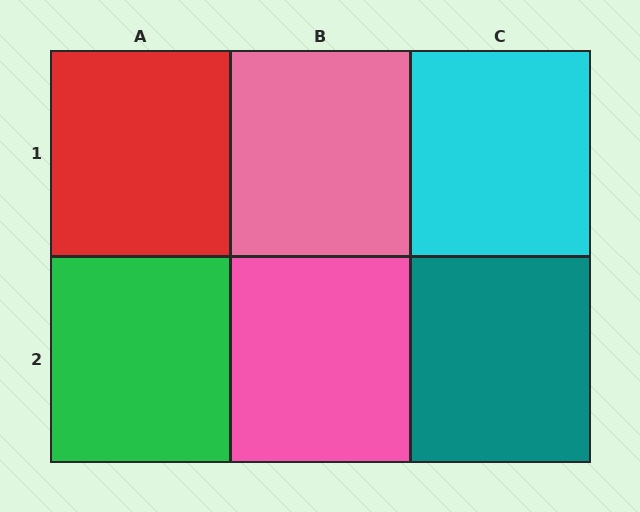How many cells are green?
1 cell is green.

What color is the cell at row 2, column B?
Pink.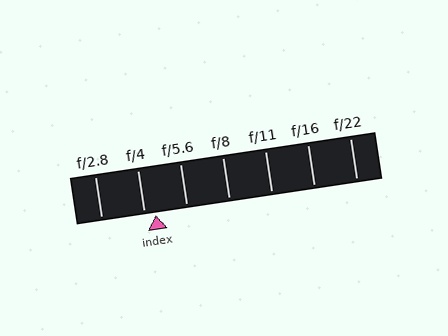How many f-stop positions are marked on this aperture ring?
There are 7 f-stop positions marked.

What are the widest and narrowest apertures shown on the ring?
The widest aperture shown is f/2.8 and the narrowest is f/22.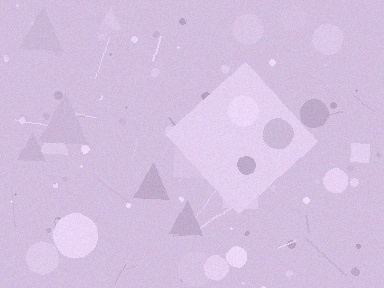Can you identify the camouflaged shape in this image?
The camouflaged shape is a diamond.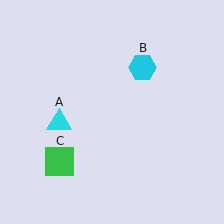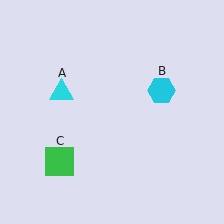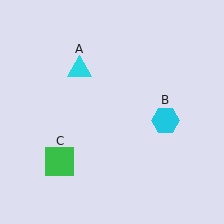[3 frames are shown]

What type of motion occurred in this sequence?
The cyan triangle (object A), cyan hexagon (object B) rotated clockwise around the center of the scene.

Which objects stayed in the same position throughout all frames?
Green square (object C) remained stationary.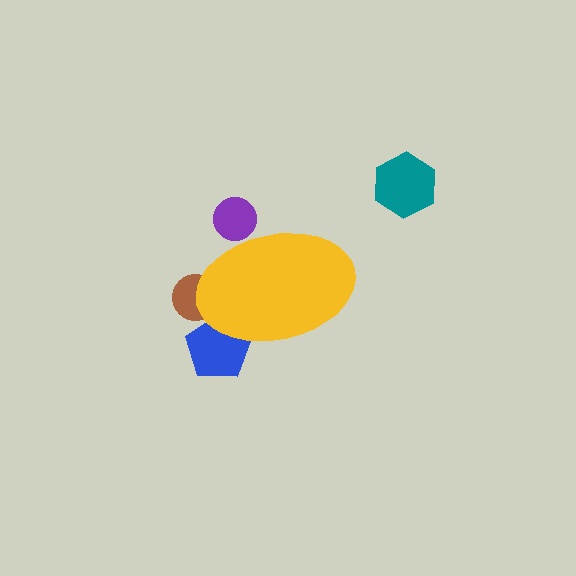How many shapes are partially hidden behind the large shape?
3 shapes are partially hidden.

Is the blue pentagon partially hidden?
Yes, the blue pentagon is partially hidden behind the yellow ellipse.